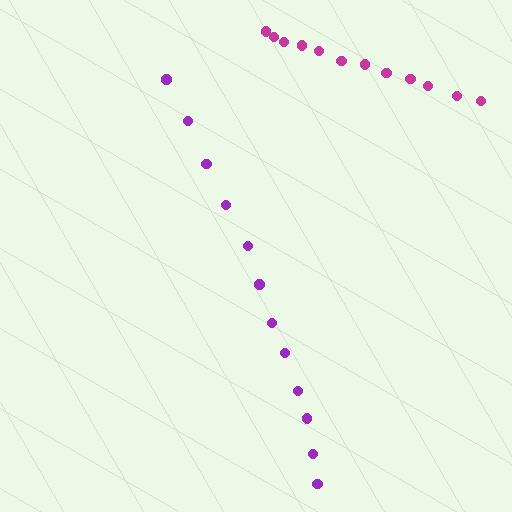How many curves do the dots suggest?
There are 2 distinct paths.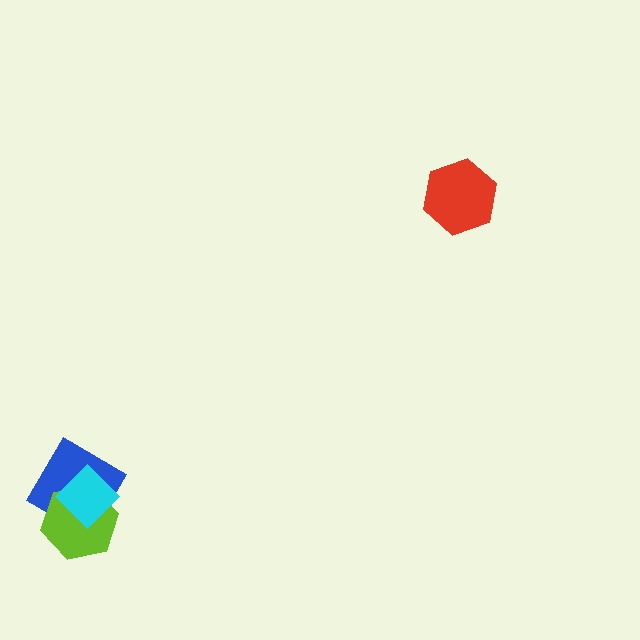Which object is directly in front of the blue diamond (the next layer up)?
The lime hexagon is directly in front of the blue diamond.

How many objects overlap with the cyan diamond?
2 objects overlap with the cyan diamond.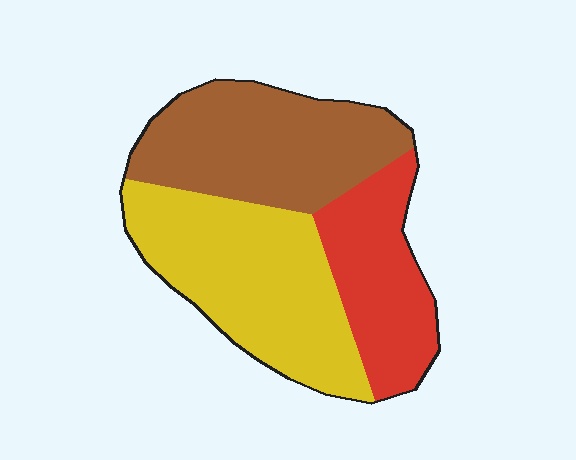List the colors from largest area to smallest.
From largest to smallest: yellow, brown, red.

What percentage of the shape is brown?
Brown takes up about one third (1/3) of the shape.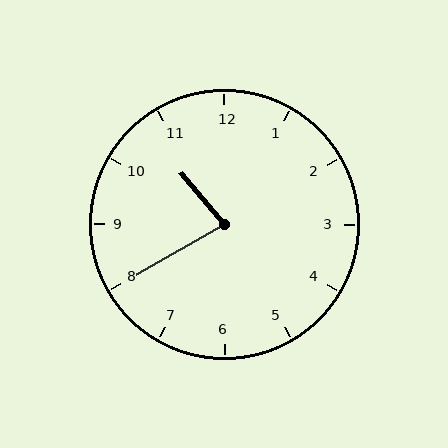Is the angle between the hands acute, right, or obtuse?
It is acute.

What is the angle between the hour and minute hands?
Approximately 80 degrees.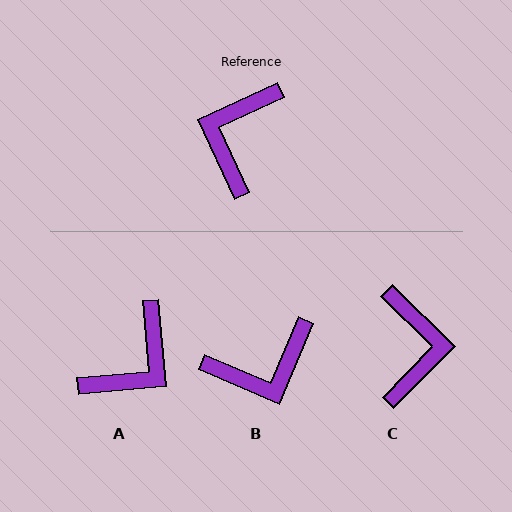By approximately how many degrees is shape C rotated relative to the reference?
Approximately 159 degrees clockwise.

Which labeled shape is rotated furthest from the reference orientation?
A, about 160 degrees away.